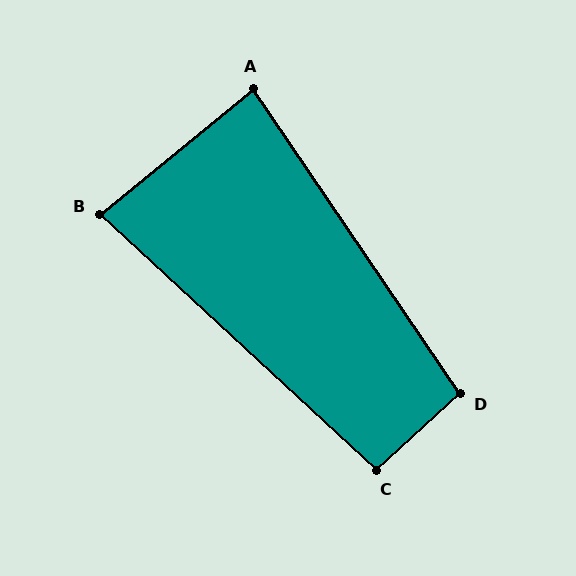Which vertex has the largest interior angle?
D, at approximately 98 degrees.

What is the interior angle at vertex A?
Approximately 85 degrees (acute).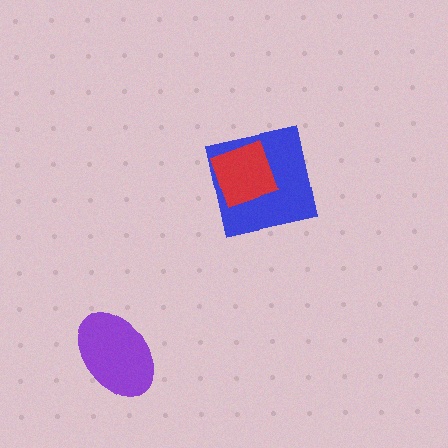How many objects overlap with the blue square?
1 object overlaps with the blue square.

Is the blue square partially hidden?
Yes, it is partially covered by another shape.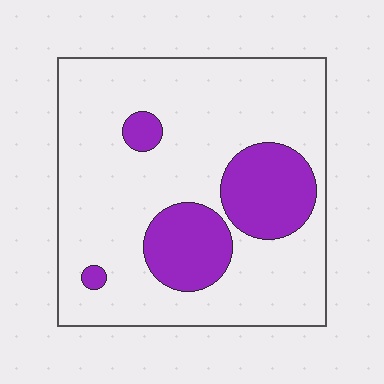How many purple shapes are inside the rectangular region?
4.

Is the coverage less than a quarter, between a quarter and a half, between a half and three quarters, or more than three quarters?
Less than a quarter.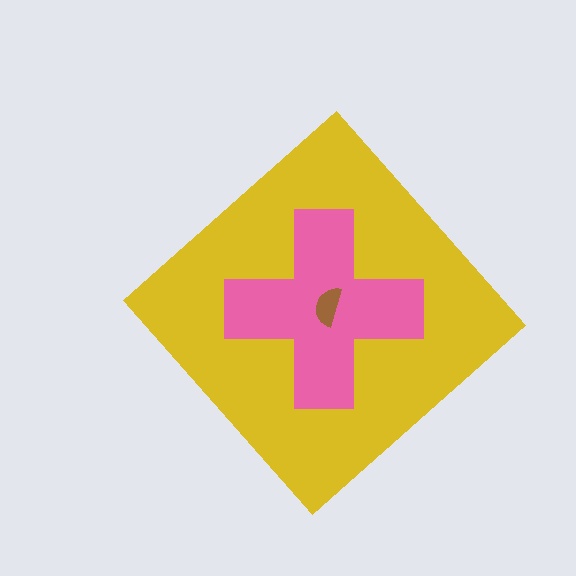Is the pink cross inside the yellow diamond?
Yes.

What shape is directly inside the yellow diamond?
The pink cross.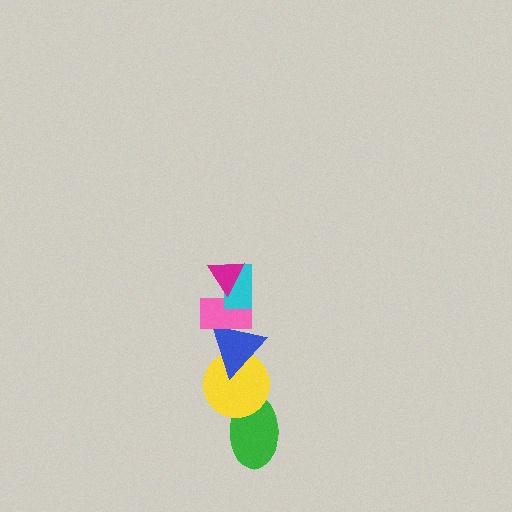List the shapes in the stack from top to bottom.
From top to bottom: the magenta triangle, the cyan rectangle, the pink rectangle, the blue triangle, the yellow circle, the green ellipse.